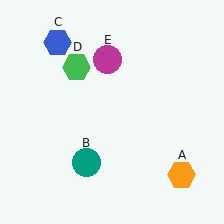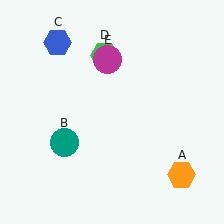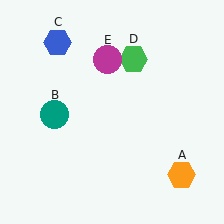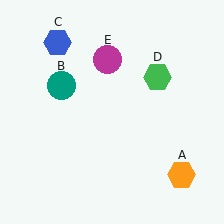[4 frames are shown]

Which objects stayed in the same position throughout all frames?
Orange hexagon (object A) and blue hexagon (object C) and magenta circle (object E) remained stationary.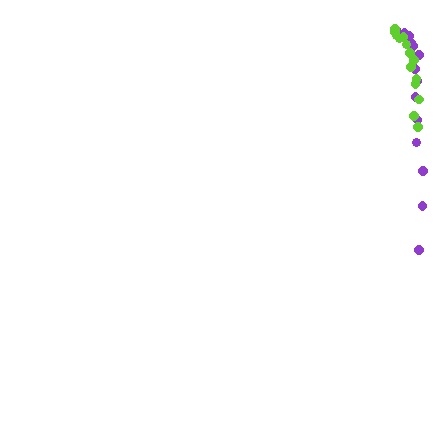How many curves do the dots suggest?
There are 2 distinct paths.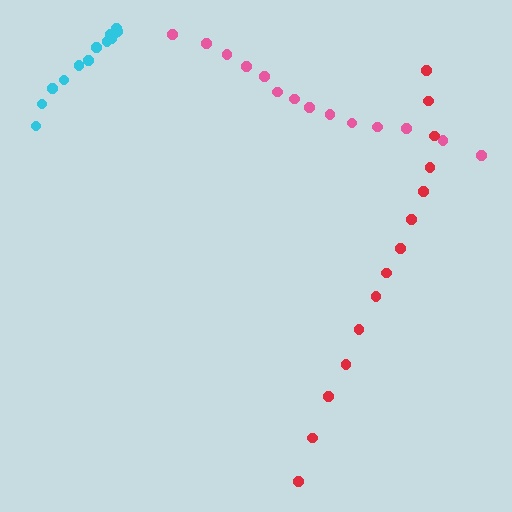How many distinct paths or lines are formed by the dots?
There are 3 distinct paths.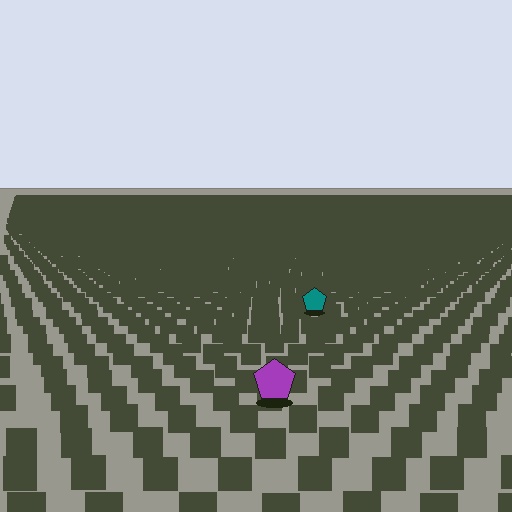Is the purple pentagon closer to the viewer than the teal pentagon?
Yes. The purple pentagon is closer — you can tell from the texture gradient: the ground texture is coarser near it.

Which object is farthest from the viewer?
The teal pentagon is farthest from the viewer. It appears smaller and the ground texture around it is denser.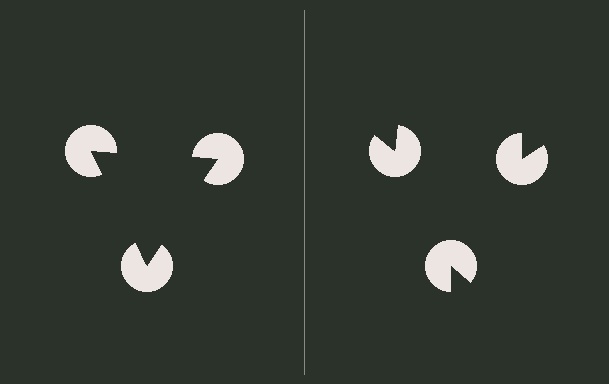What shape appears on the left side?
An illusory triangle.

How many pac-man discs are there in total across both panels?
6 — 3 on each side.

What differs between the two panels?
The pac-man discs are positioned identically on both sides; only the wedge orientations differ. On the left they align to a triangle; on the right they are misaligned.